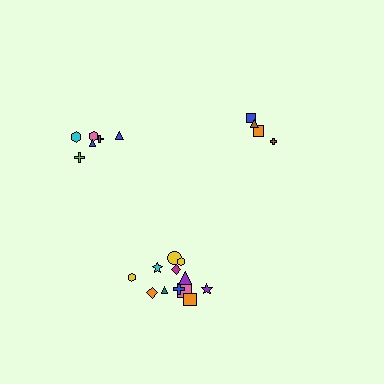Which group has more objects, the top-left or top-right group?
The top-left group.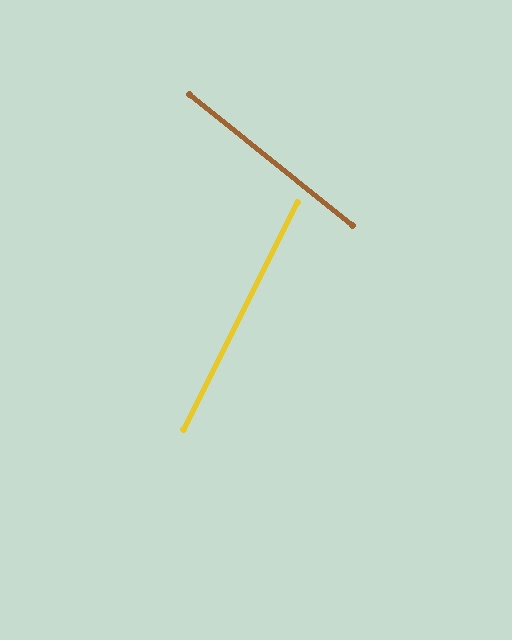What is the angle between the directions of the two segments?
Approximately 78 degrees.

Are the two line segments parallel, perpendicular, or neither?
Neither parallel nor perpendicular — they differ by about 78°.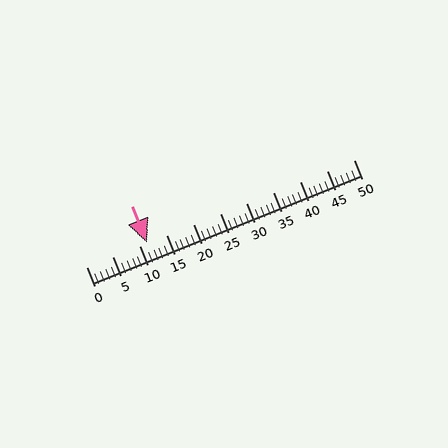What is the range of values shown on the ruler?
The ruler shows values from 0 to 50.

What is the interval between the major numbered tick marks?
The major tick marks are spaced 5 units apart.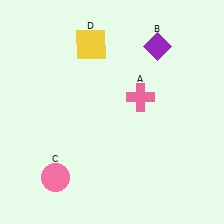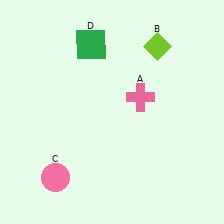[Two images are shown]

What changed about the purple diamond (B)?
In Image 1, B is purple. In Image 2, it changed to lime.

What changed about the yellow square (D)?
In Image 1, D is yellow. In Image 2, it changed to green.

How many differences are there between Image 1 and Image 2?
There are 2 differences between the two images.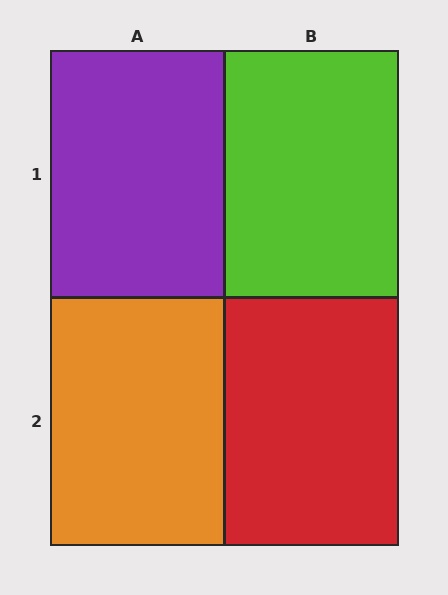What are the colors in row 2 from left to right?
Orange, red.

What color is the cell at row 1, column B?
Lime.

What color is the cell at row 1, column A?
Purple.